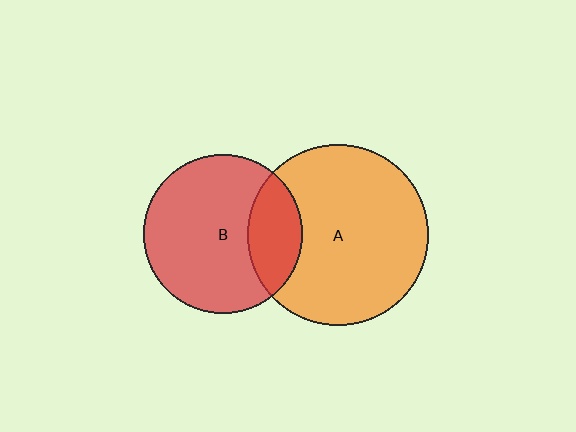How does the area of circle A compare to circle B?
Approximately 1.3 times.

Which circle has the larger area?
Circle A (orange).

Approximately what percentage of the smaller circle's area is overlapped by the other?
Approximately 25%.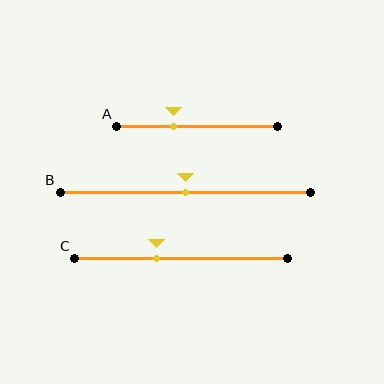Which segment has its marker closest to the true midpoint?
Segment B has its marker closest to the true midpoint.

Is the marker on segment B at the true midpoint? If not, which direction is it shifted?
Yes, the marker on segment B is at the true midpoint.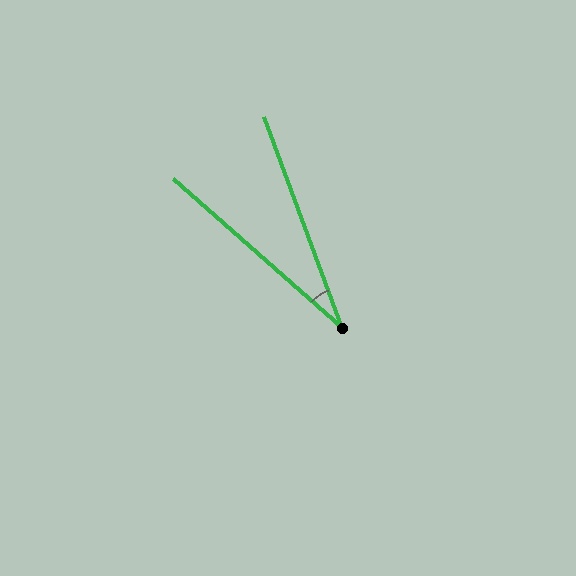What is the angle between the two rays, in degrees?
Approximately 28 degrees.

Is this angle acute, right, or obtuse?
It is acute.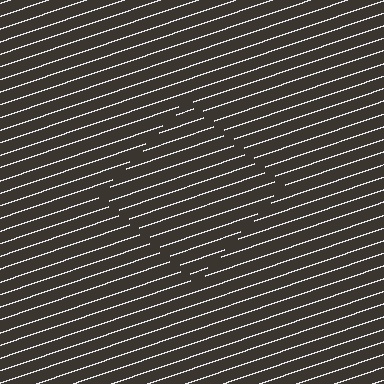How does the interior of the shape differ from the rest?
The interior of the shape contains the same grating, shifted by half a period — the contour is defined by the phase discontinuity where line-ends from the inner and outer gratings abut.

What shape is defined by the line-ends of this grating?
An illusory square. The interior of the shape contains the same grating, shifted by half a period — the contour is defined by the phase discontinuity where line-ends from the inner and outer gratings abut.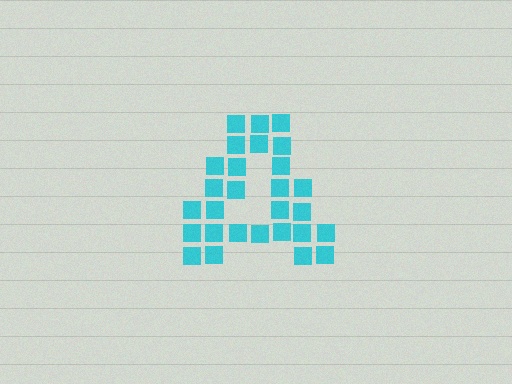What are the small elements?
The small elements are squares.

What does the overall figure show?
The overall figure shows the letter A.